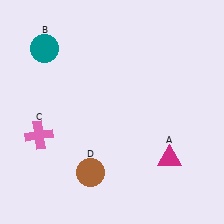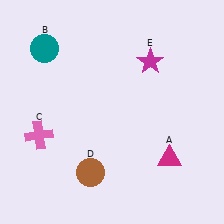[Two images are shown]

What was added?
A magenta star (E) was added in Image 2.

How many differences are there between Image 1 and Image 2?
There is 1 difference between the two images.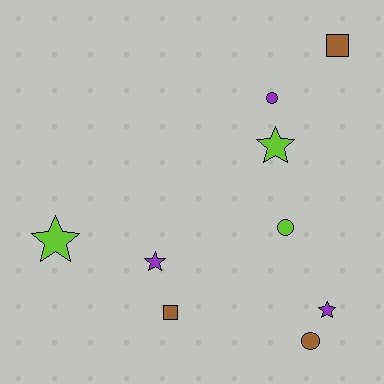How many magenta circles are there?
There are no magenta circles.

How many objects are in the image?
There are 9 objects.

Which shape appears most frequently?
Star, with 4 objects.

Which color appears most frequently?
Purple, with 3 objects.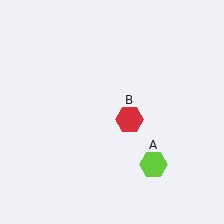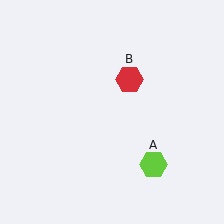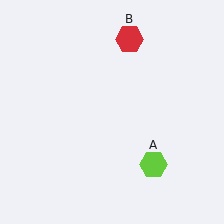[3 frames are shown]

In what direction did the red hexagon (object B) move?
The red hexagon (object B) moved up.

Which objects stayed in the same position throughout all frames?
Lime hexagon (object A) remained stationary.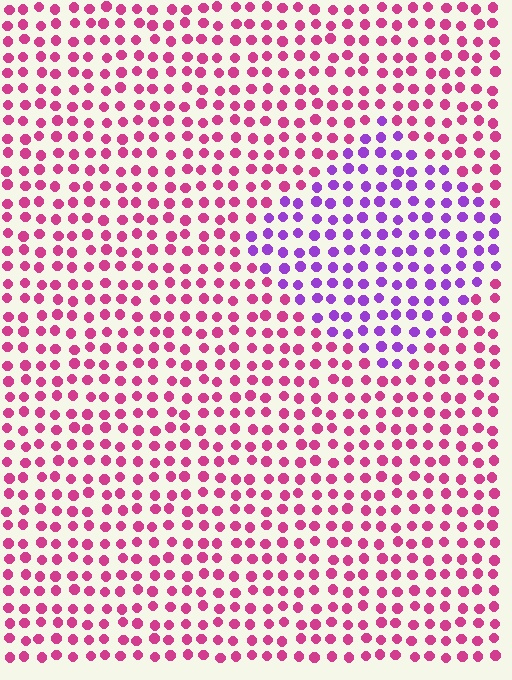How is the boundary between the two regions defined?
The boundary is defined purely by a slight shift in hue (about 50 degrees). Spacing, size, and orientation are identical on both sides.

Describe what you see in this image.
The image is filled with small magenta elements in a uniform arrangement. A diamond-shaped region is visible where the elements are tinted to a slightly different hue, forming a subtle color boundary.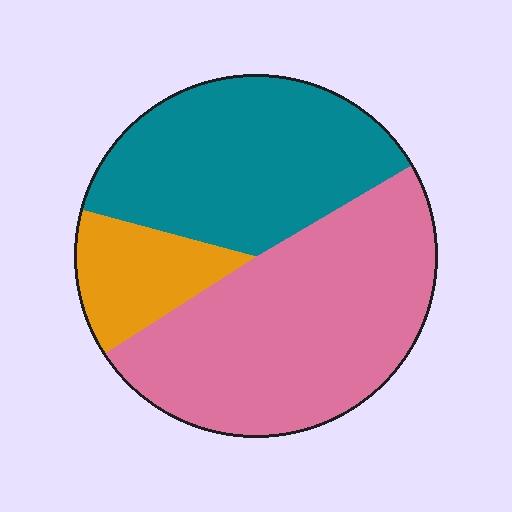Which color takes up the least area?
Orange, at roughly 15%.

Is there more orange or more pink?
Pink.